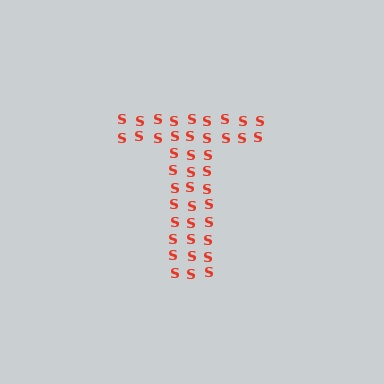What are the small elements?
The small elements are letter S's.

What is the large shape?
The large shape is the letter T.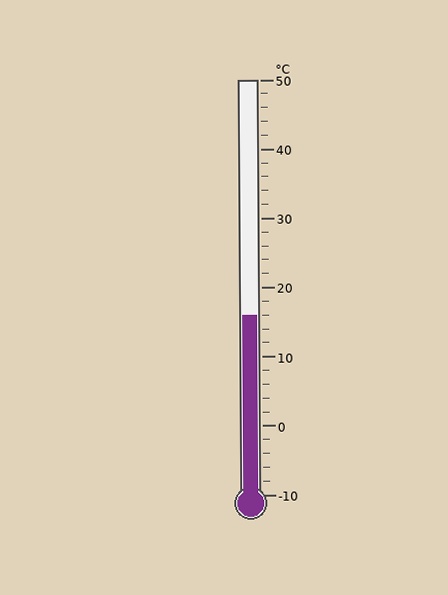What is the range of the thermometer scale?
The thermometer scale ranges from -10°C to 50°C.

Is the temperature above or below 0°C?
The temperature is above 0°C.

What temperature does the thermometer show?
The thermometer shows approximately 16°C.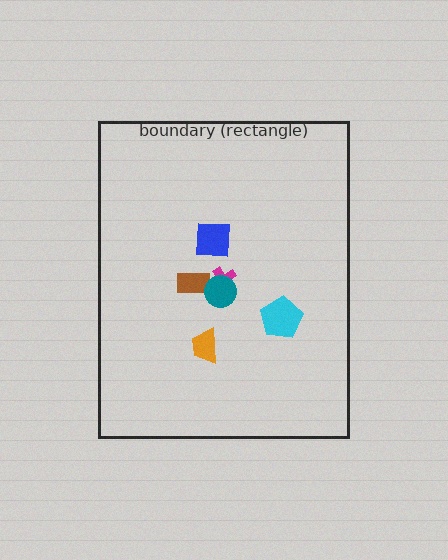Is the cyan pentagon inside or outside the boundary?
Inside.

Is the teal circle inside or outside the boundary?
Inside.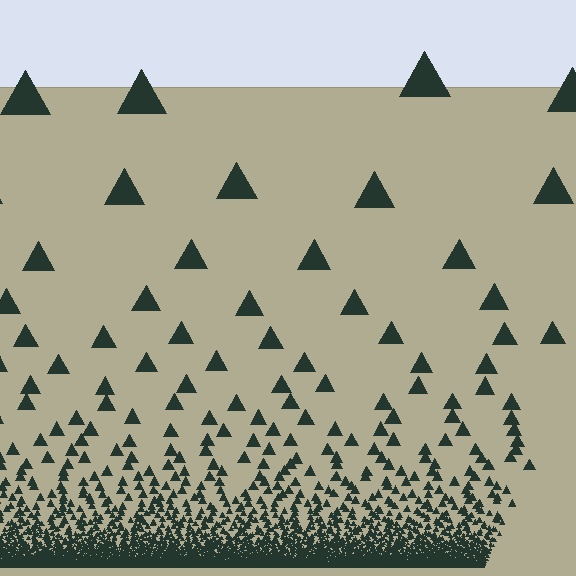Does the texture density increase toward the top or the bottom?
Density increases toward the bottom.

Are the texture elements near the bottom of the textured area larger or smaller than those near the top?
Smaller. The gradient is inverted — elements near the bottom are smaller and denser.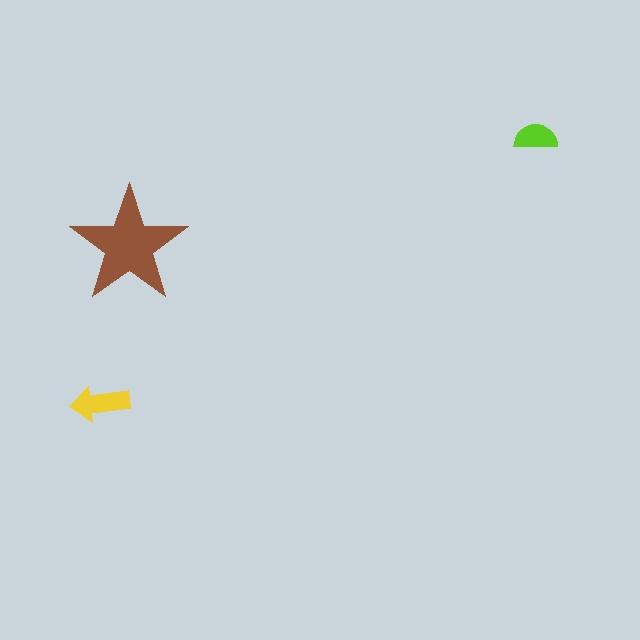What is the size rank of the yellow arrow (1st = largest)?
2nd.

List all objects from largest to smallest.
The brown star, the yellow arrow, the lime semicircle.